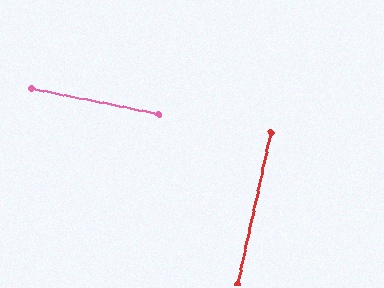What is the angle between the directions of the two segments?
Approximately 89 degrees.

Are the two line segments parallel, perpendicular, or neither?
Perpendicular — they meet at approximately 89°.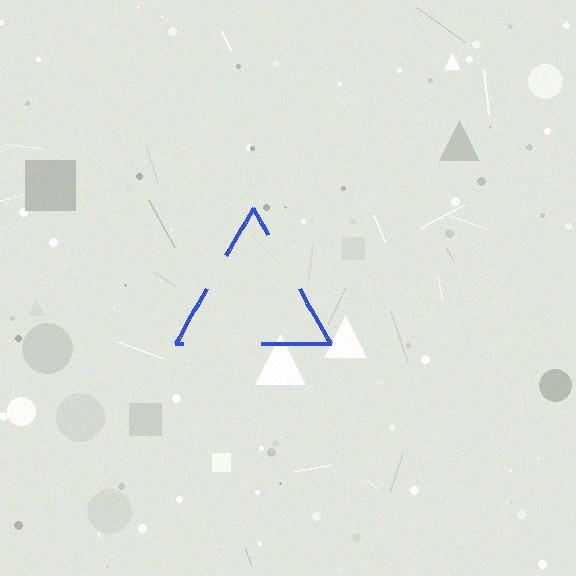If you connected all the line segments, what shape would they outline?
They would outline a triangle.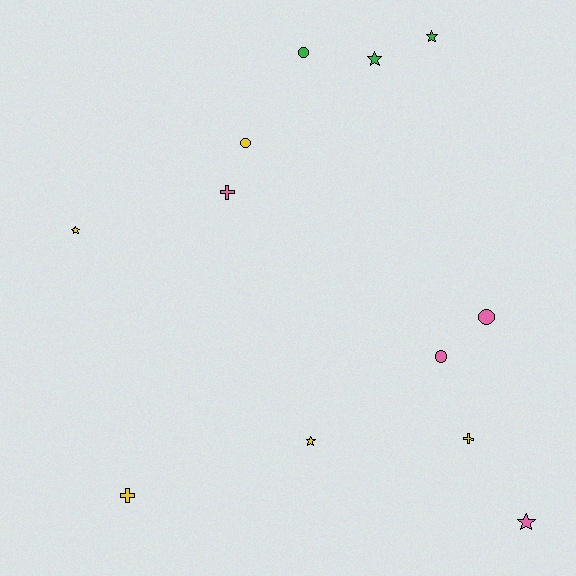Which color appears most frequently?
Yellow, with 5 objects.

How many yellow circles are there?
There is 1 yellow circle.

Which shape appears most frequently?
Star, with 5 objects.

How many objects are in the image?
There are 12 objects.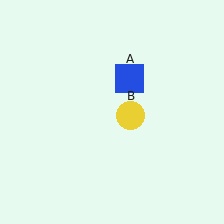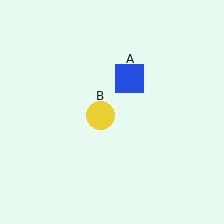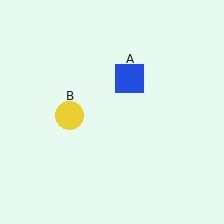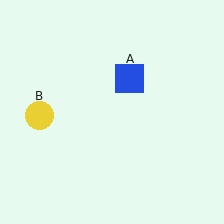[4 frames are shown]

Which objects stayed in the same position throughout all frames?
Blue square (object A) remained stationary.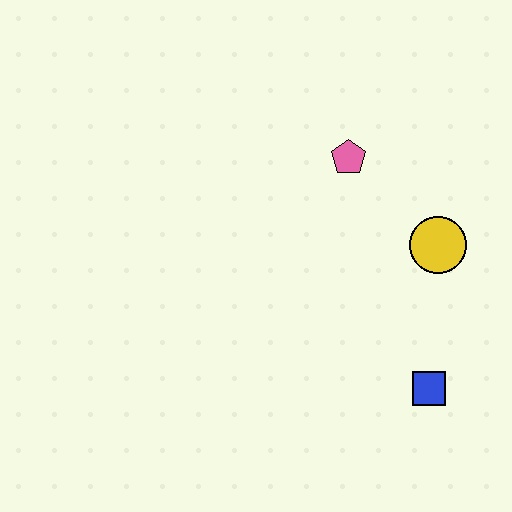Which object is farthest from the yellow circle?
The blue square is farthest from the yellow circle.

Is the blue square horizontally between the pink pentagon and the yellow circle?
Yes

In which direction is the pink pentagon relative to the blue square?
The pink pentagon is above the blue square.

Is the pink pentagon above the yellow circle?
Yes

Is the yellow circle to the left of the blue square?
No